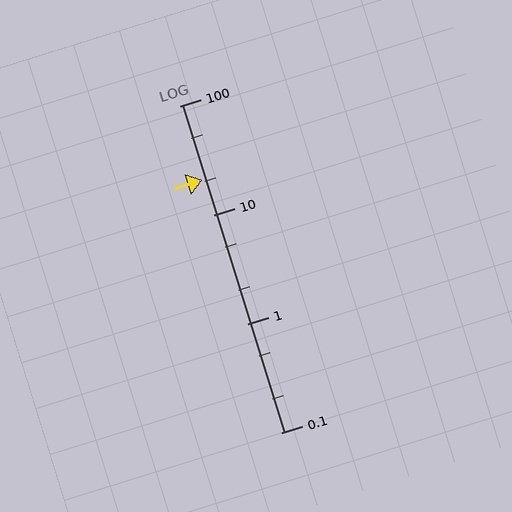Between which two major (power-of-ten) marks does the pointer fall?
The pointer is between 10 and 100.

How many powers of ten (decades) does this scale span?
The scale spans 3 decades, from 0.1 to 100.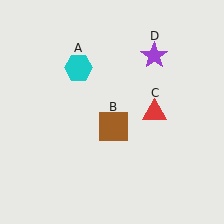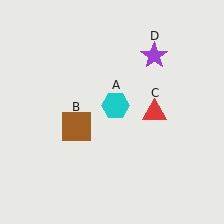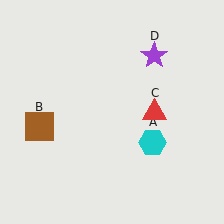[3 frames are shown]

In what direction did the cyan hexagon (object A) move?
The cyan hexagon (object A) moved down and to the right.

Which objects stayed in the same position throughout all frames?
Red triangle (object C) and purple star (object D) remained stationary.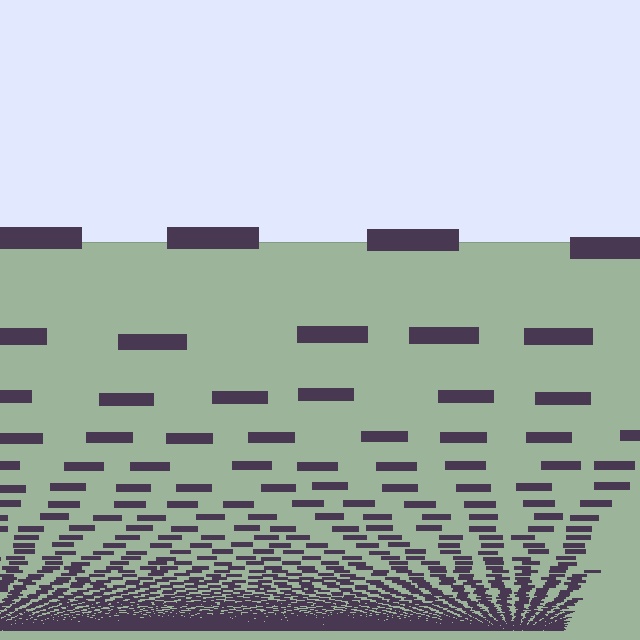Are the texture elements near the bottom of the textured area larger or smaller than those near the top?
Smaller. The gradient is inverted — elements near the bottom are smaller and denser.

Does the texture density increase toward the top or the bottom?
Density increases toward the bottom.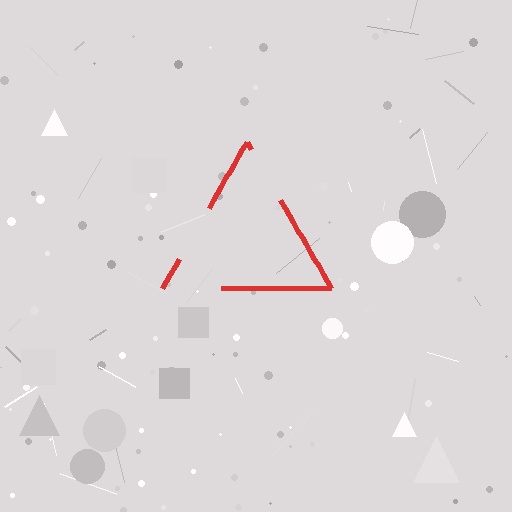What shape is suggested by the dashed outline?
The dashed outline suggests a triangle.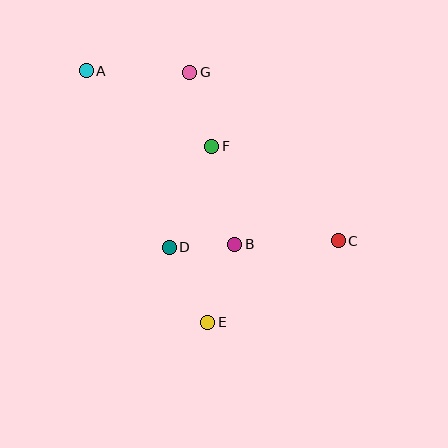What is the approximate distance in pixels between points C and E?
The distance between C and E is approximately 154 pixels.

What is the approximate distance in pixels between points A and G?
The distance between A and G is approximately 104 pixels.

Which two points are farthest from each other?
Points A and C are farthest from each other.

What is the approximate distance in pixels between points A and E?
The distance between A and E is approximately 279 pixels.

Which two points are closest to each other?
Points B and D are closest to each other.